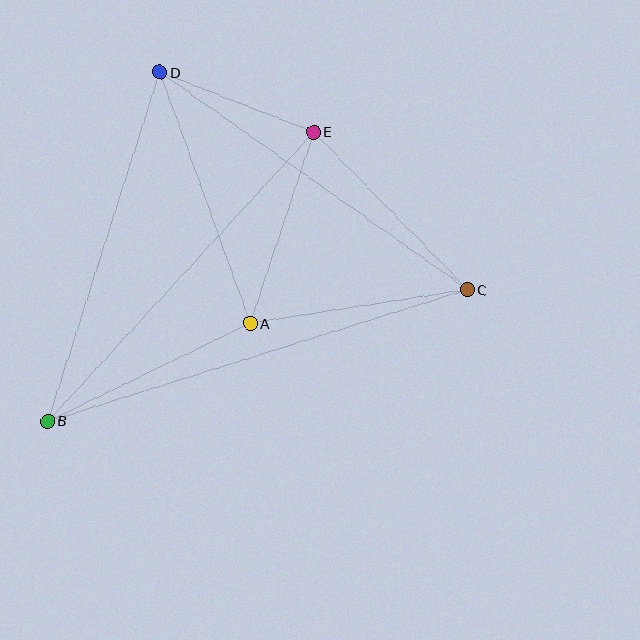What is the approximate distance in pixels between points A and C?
The distance between A and C is approximately 220 pixels.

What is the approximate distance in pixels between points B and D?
The distance between B and D is approximately 367 pixels.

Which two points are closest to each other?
Points D and E are closest to each other.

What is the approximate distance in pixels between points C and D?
The distance between C and D is approximately 377 pixels.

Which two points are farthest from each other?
Points B and C are farthest from each other.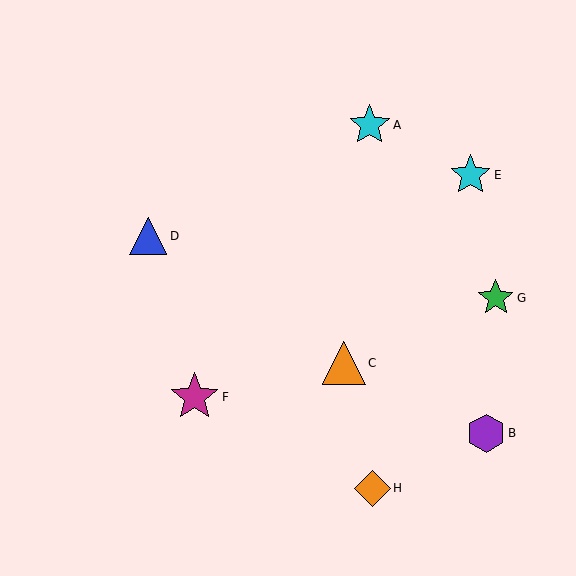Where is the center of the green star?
The center of the green star is at (496, 298).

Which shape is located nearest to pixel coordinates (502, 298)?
The green star (labeled G) at (496, 298) is nearest to that location.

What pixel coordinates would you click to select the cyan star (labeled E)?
Click at (470, 175) to select the cyan star E.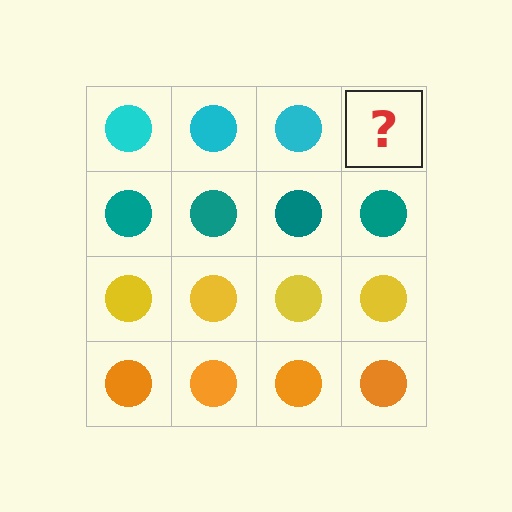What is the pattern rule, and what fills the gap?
The rule is that each row has a consistent color. The gap should be filled with a cyan circle.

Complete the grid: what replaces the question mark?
The question mark should be replaced with a cyan circle.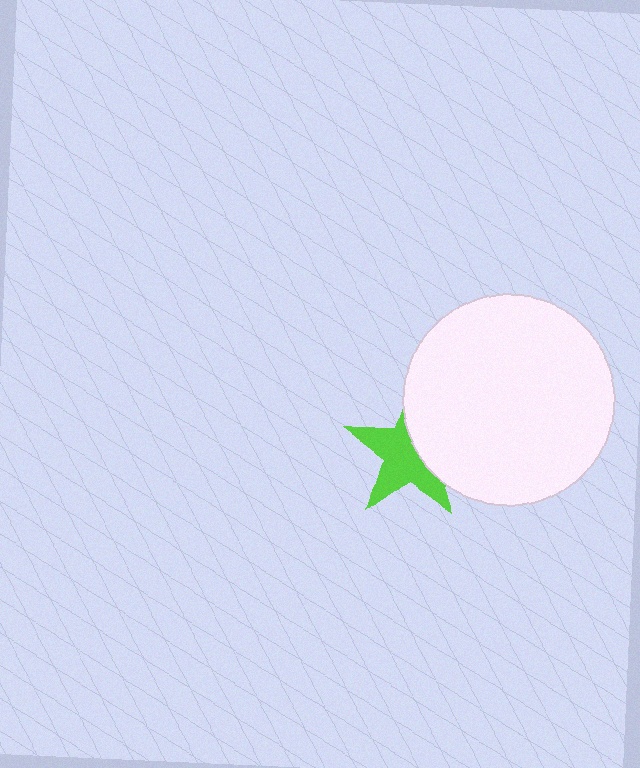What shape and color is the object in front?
The object in front is a white circle.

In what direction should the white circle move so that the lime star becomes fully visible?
The white circle should move right. That is the shortest direction to clear the overlap and leave the lime star fully visible.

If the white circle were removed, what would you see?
You would see the complete lime star.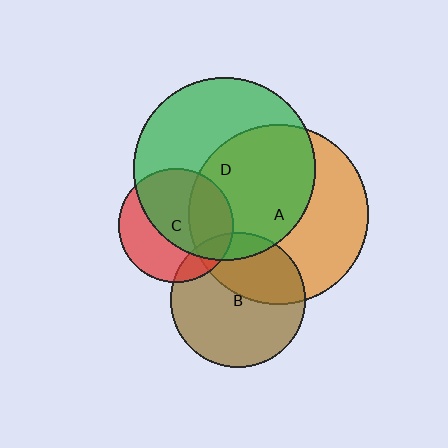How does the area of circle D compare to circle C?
Approximately 2.5 times.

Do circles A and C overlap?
Yes.